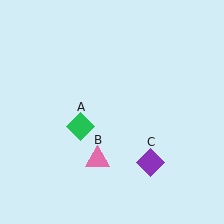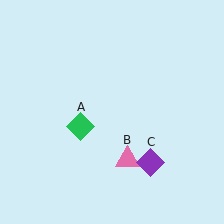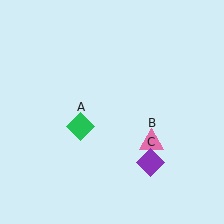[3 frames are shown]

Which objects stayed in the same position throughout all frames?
Green diamond (object A) and purple diamond (object C) remained stationary.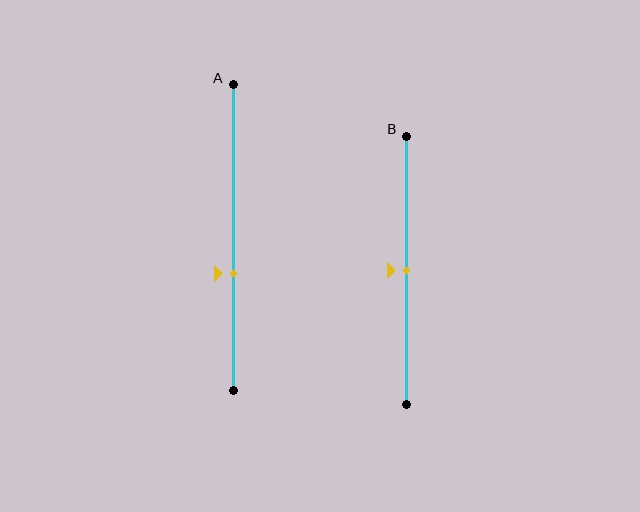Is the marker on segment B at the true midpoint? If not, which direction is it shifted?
Yes, the marker on segment B is at the true midpoint.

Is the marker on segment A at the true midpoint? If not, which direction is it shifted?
No, the marker on segment A is shifted downward by about 12% of the segment length.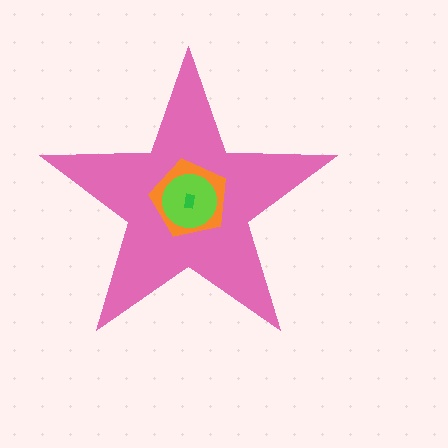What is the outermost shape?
The pink star.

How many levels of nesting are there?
4.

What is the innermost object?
The green rectangle.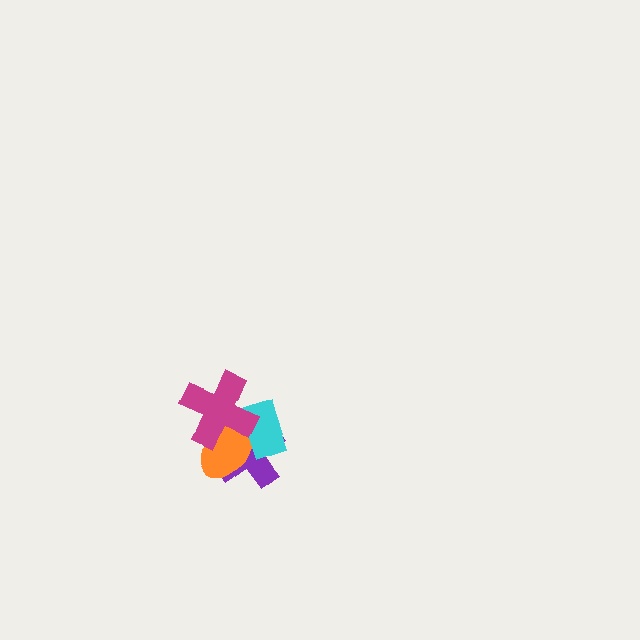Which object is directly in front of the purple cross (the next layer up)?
The orange ellipse is directly in front of the purple cross.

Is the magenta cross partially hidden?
No, no other shape covers it.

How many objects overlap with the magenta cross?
3 objects overlap with the magenta cross.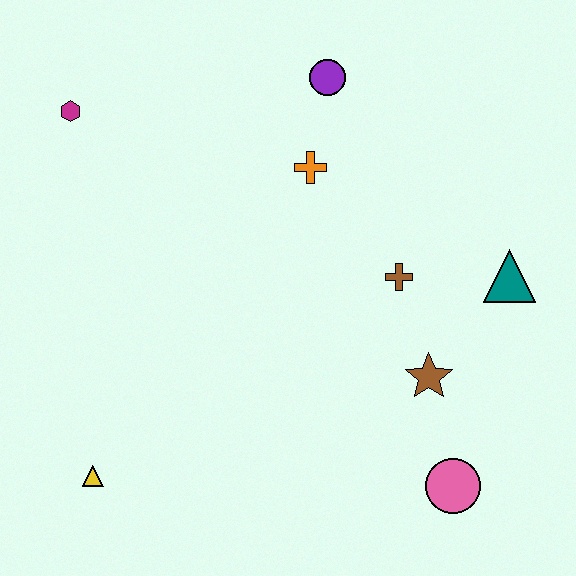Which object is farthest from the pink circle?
The magenta hexagon is farthest from the pink circle.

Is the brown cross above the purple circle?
No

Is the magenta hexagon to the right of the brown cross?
No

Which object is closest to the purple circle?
The orange cross is closest to the purple circle.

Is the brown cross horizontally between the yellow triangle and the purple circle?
No